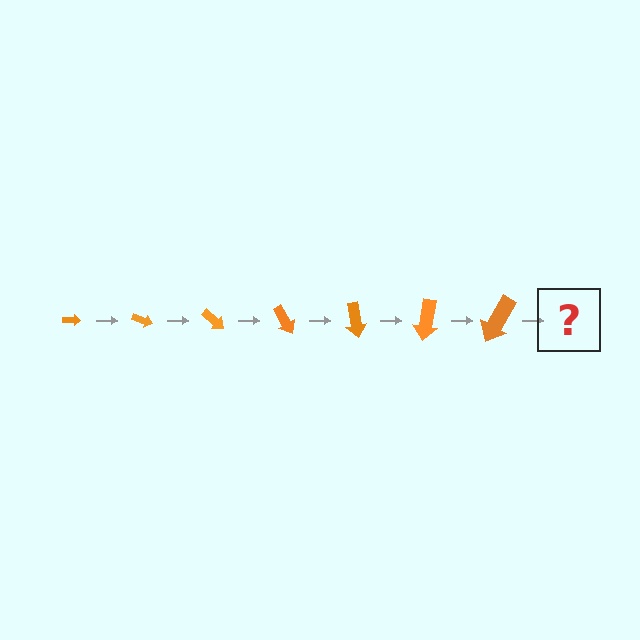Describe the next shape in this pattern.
It should be an arrow, larger than the previous one and rotated 140 degrees from the start.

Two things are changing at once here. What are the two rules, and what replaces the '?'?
The two rules are that the arrow grows larger each step and it rotates 20 degrees each step. The '?' should be an arrow, larger than the previous one and rotated 140 degrees from the start.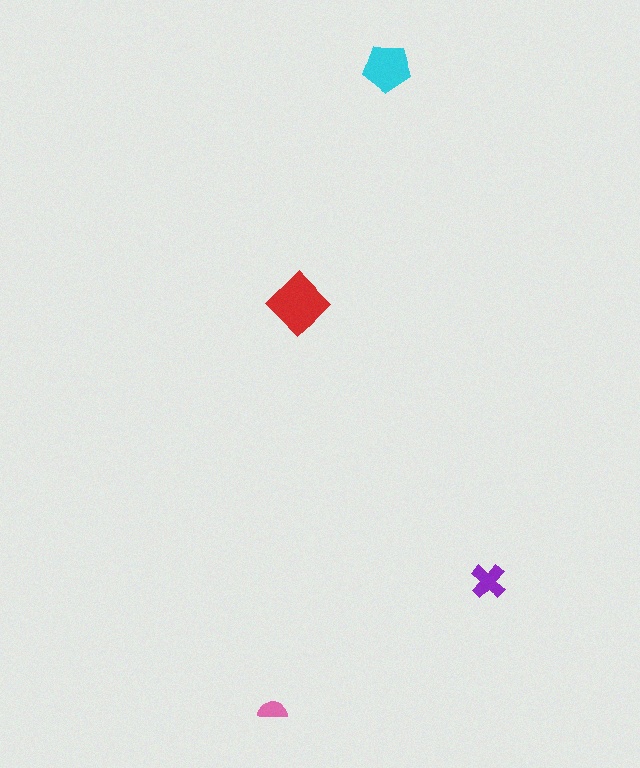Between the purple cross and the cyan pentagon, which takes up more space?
The cyan pentagon.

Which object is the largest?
The red diamond.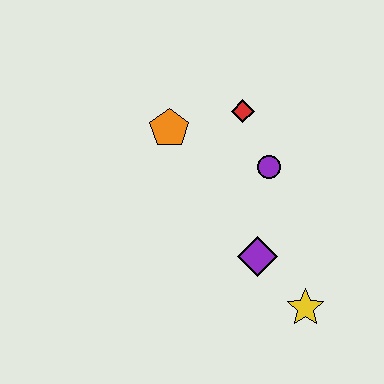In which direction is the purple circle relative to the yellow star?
The purple circle is above the yellow star.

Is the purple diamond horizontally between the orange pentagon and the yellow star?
Yes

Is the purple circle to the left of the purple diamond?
No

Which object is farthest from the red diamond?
The yellow star is farthest from the red diamond.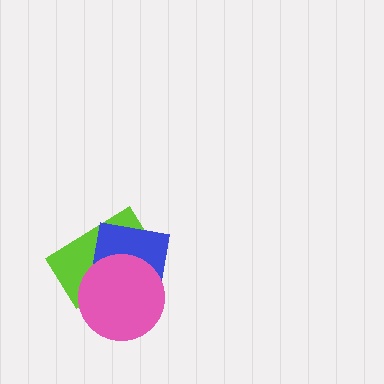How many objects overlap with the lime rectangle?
2 objects overlap with the lime rectangle.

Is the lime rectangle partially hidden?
Yes, it is partially covered by another shape.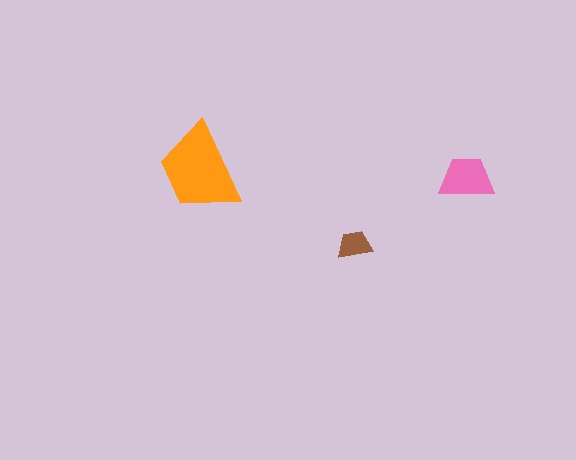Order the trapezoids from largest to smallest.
the orange one, the pink one, the brown one.